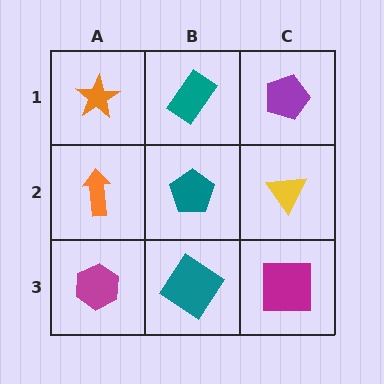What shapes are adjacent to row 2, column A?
An orange star (row 1, column A), a magenta hexagon (row 3, column A), a teal pentagon (row 2, column B).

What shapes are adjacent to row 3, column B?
A teal pentagon (row 2, column B), a magenta hexagon (row 3, column A), a magenta square (row 3, column C).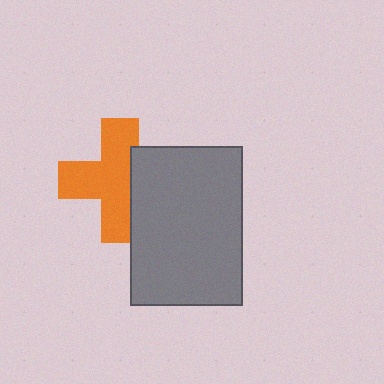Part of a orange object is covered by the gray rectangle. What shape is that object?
It is a cross.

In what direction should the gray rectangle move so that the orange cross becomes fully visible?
The gray rectangle should move right. That is the shortest direction to clear the overlap and leave the orange cross fully visible.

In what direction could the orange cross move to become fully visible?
The orange cross could move left. That would shift it out from behind the gray rectangle entirely.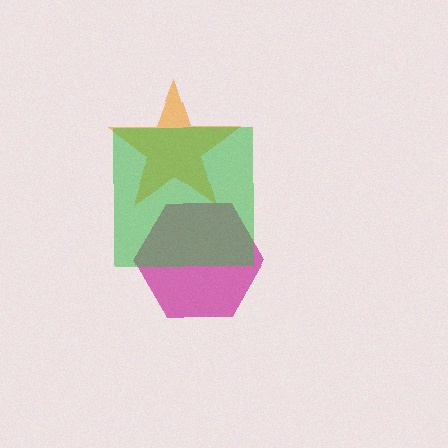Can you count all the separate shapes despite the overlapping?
Yes, there are 3 separate shapes.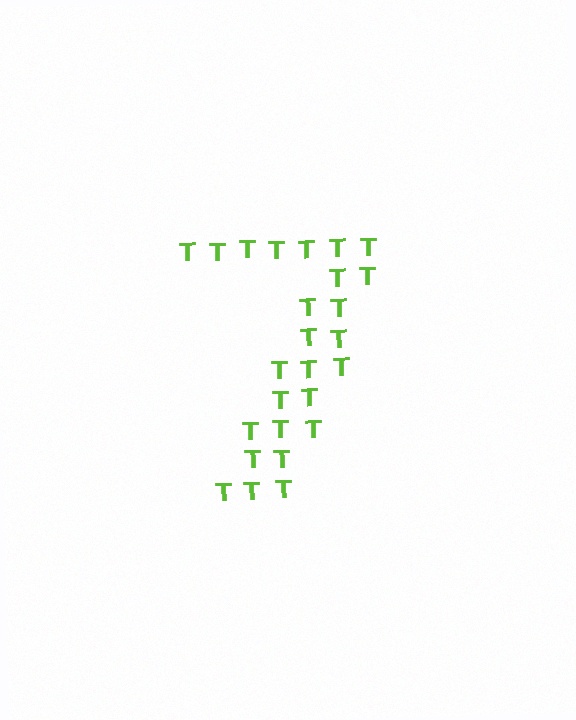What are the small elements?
The small elements are letter T's.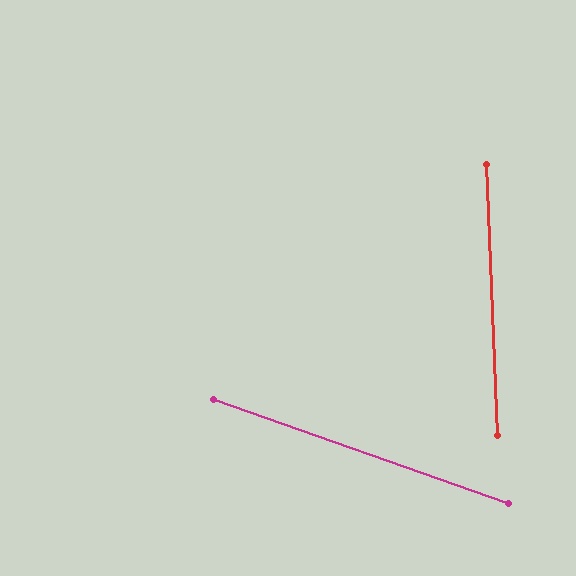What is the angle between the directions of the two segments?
Approximately 68 degrees.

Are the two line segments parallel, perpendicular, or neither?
Neither parallel nor perpendicular — they differ by about 68°.